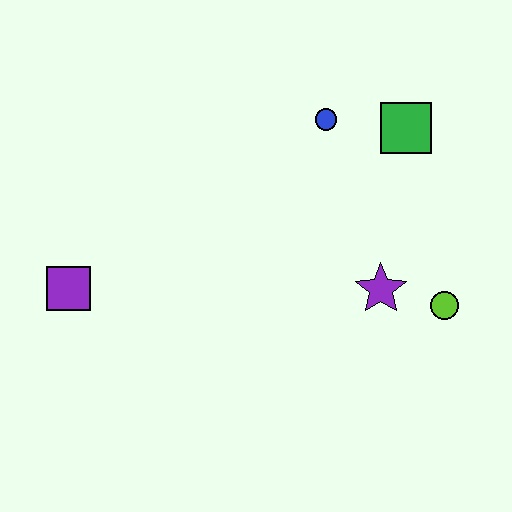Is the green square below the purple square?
No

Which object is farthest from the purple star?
The purple square is farthest from the purple star.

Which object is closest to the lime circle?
The purple star is closest to the lime circle.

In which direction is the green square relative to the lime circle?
The green square is above the lime circle.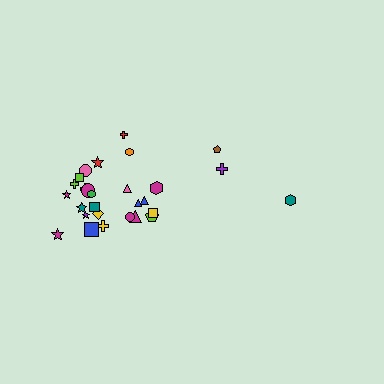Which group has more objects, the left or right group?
The left group.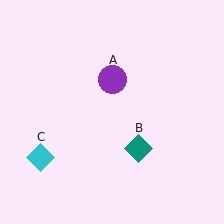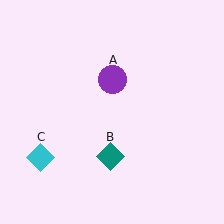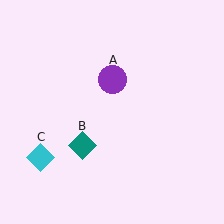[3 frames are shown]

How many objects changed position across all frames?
1 object changed position: teal diamond (object B).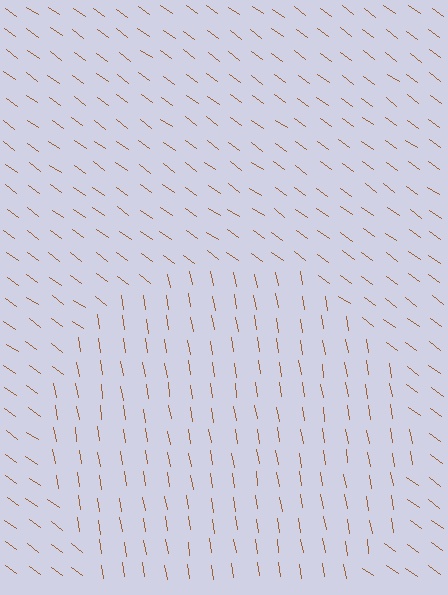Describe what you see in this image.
The image is filled with small brown line segments. A circle region in the image has lines oriented differently from the surrounding lines, creating a visible texture boundary.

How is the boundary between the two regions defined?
The boundary is defined purely by a change in line orientation (approximately 45 degrees difference). All lines are the same color and thickness.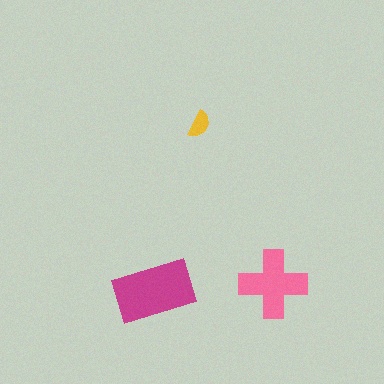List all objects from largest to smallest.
The magenta rectangle, the pink cross, the yellow semicircle.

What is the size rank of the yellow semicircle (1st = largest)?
3rd.